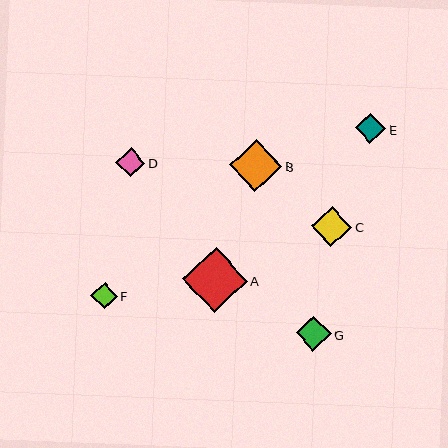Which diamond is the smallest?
Diamond F is the smallest with a size of approximately 26 pixels.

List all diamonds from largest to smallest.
From largest to smallest: A, B, C, G, E, D, F.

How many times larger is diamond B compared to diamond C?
Diamond B is approximately 1.3 times the size of diamond C.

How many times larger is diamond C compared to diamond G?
Diamond C is approximately 1.2 times the size of diamond G.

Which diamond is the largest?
Diamond A is the largest with a size of approximately 64 pixels.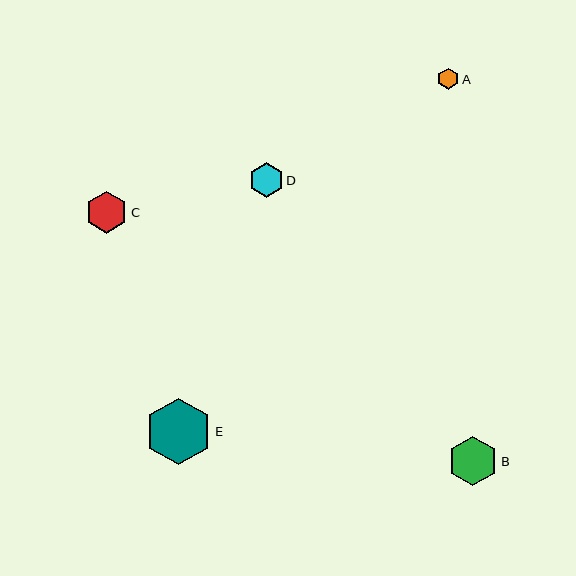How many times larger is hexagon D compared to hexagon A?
Hexagon D is approximately 1.6 times the size of hexagon A.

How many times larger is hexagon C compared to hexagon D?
Hexagon C is approximately 1.2 times the size of hexagon D.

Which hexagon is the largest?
Hexagon E is the largest with a size of approximately 66 pixels.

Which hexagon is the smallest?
Hexagon A is the smallest with a size of approximately 21 pixels.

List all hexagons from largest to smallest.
From largest to smallest: E, B, C, D, A.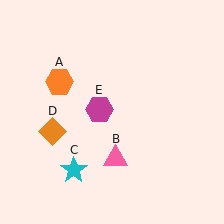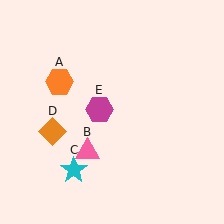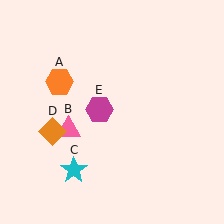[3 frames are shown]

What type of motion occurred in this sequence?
The pink triangle (object B) rotated clockwise around the center of the scene.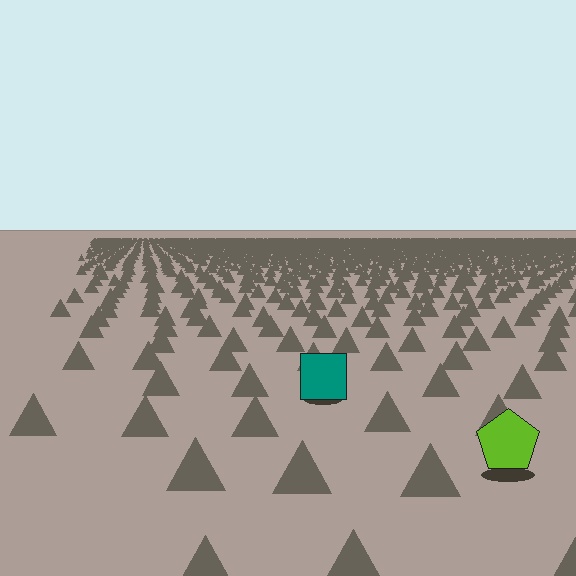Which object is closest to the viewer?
The lime pentagon is closest. The texture marks near it are larger and more spread out.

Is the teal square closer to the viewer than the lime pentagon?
No. The lime pentagon is closer — you can tell from the texture gradient: the ground texture is coarser near it.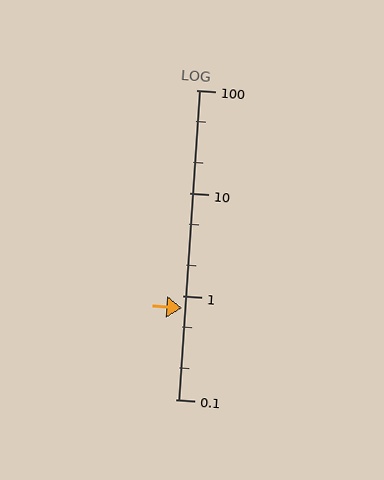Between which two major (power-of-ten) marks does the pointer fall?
The pointer is between 0.1 and 1.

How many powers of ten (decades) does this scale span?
The scale spans 3 decades, from 0.1 to 100.